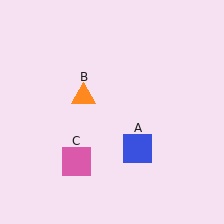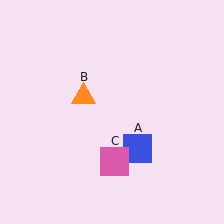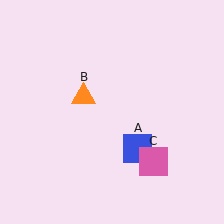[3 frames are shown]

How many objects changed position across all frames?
1 object changed position: pink square (object C).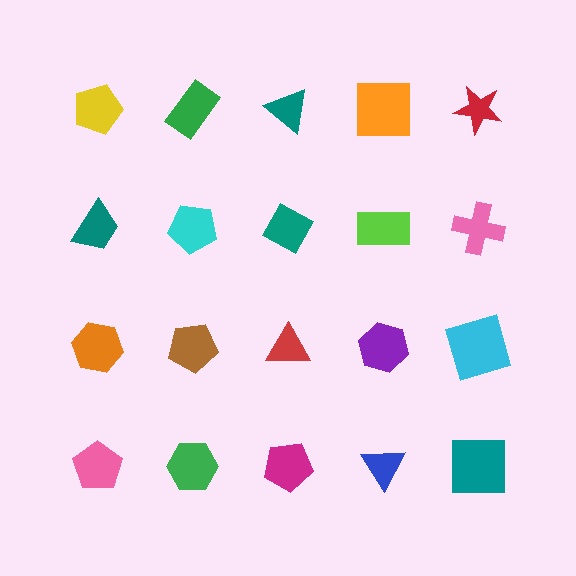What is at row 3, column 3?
A red triangle.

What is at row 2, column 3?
A teal diamond.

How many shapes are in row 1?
5 shapes.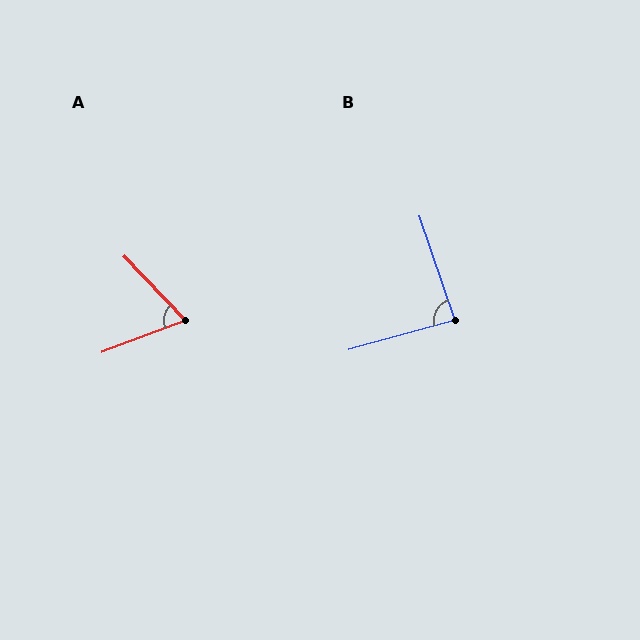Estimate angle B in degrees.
Approximately 87 degrees.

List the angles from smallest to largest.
A (67°), B (87°).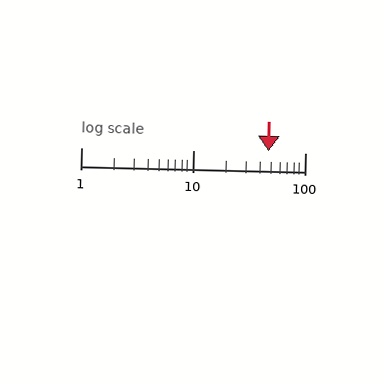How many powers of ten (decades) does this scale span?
The scale spans 2 decades, from 1 to 100.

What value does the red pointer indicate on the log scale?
The pointer indicates approximately 47.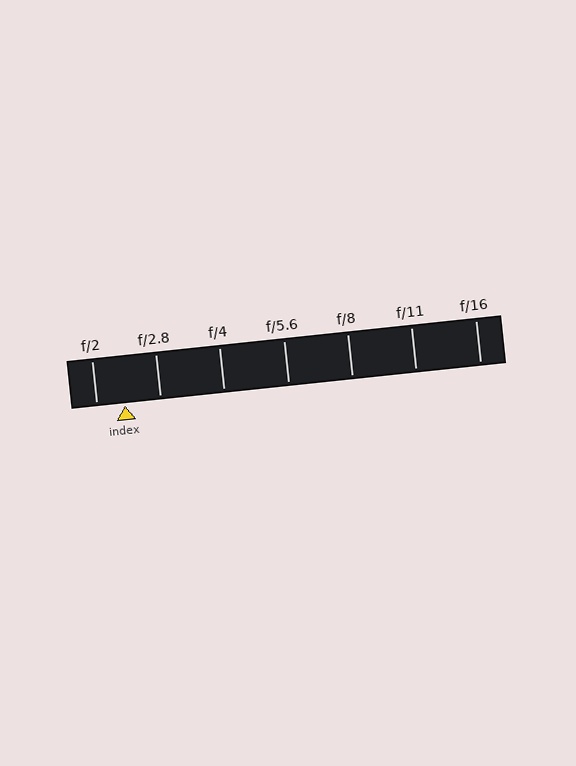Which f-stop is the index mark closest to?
The index mark is closest to f/2.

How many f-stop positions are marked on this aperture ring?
There are 7 f-stop positions marked.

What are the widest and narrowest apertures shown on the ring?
The widest aperture shown is f/2 and the narrowest is f/16.